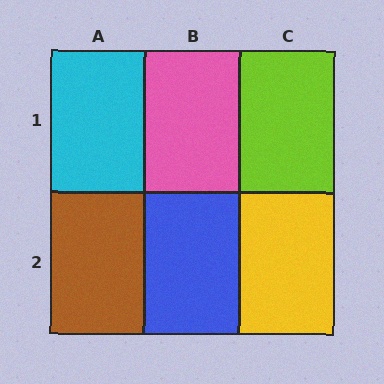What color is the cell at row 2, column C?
Yellow.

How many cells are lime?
1 cell is lime.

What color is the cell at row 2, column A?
Brown.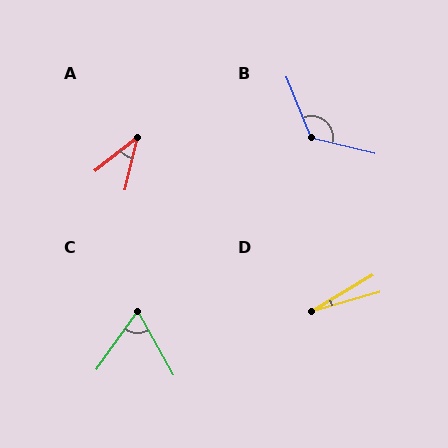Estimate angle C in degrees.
Approximately 64 degrees.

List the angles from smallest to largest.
D (15°), A (38°), C (64°), B (126°).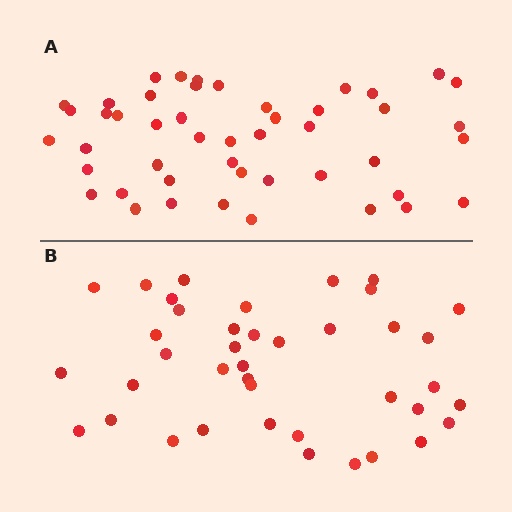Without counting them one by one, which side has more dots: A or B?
Region A (the top region) has more dots.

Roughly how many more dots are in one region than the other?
Region A has roughly 8 or so more dots than region B.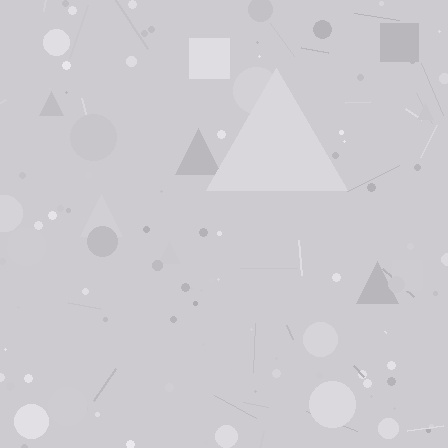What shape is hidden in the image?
A triangle is hidden in the image.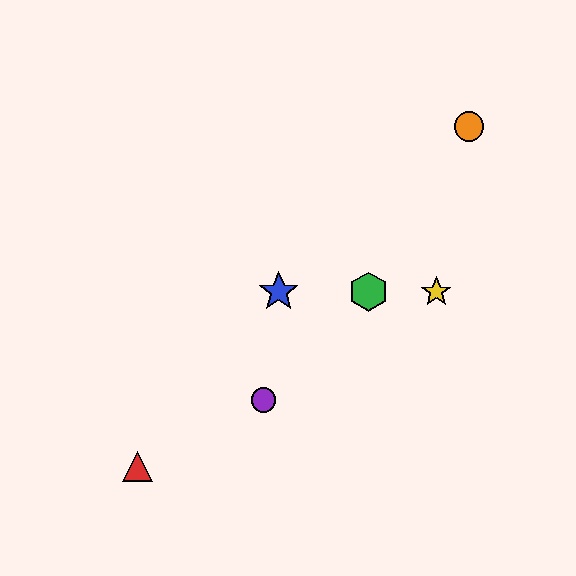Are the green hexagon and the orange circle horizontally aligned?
No, the green hexagon is at y≈292 and the orange circle is at y≈126.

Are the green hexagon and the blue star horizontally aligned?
Yes, both are at y≈292.